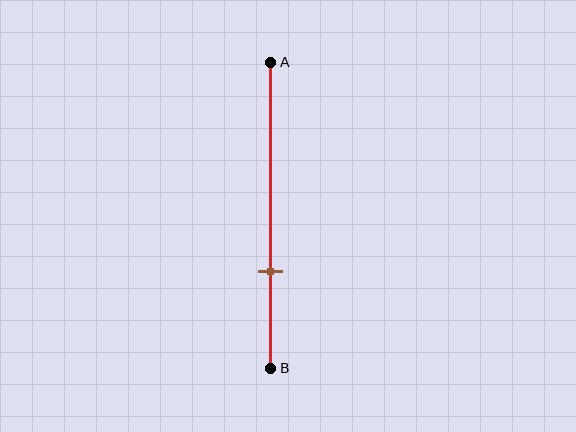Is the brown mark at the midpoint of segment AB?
No, the mark is at about 70% from A, not at the 50% midpoint.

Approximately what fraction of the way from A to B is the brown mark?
The brown mark is approximately 70% of the way from A to B.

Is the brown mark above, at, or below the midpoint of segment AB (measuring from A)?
The brown mark is below the midpoint of segment AB.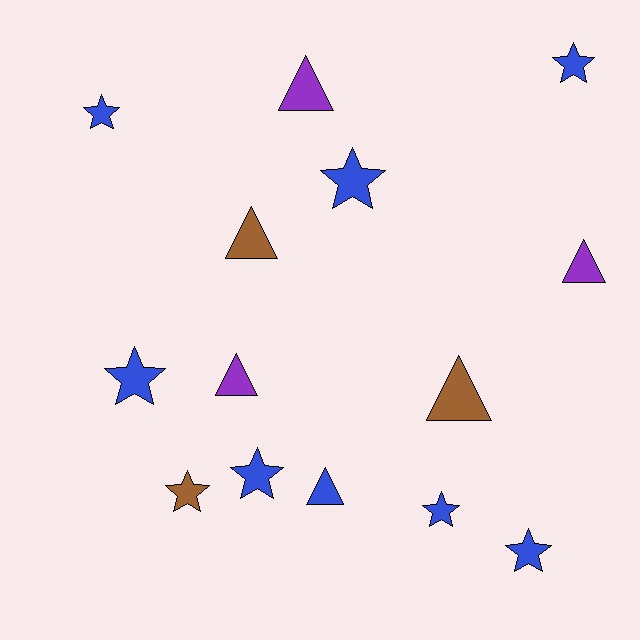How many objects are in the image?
There are 14 objects.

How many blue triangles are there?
There is 1 blue triangle.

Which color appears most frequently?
Blue, with 8 objects.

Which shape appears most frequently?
Star, with 8 objects.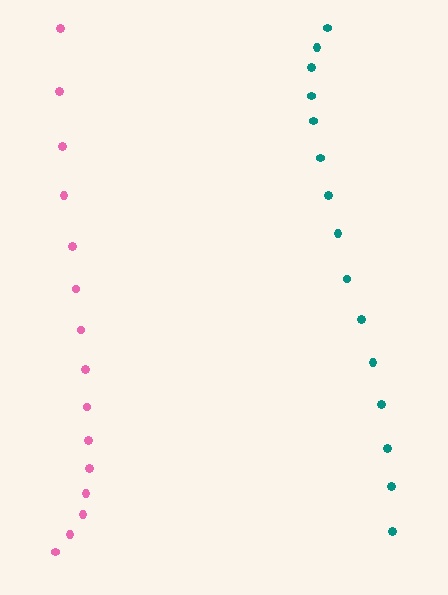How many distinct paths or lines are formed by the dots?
There are 2 distinct paths.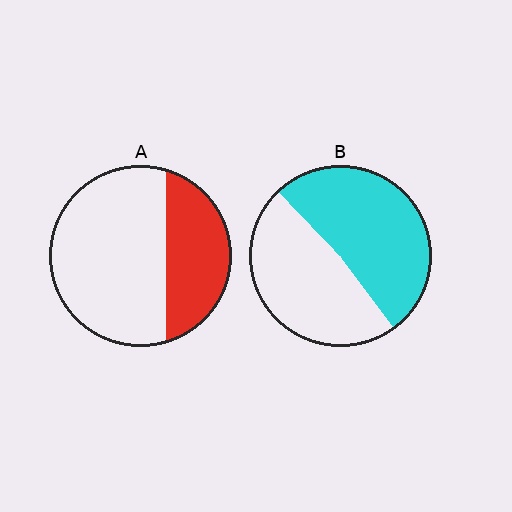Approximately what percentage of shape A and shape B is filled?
A is approximately 30% and B is approximately 50%.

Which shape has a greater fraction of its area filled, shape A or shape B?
Shape B.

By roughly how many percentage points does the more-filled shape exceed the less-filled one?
By roughly 20 percentage points (B over A).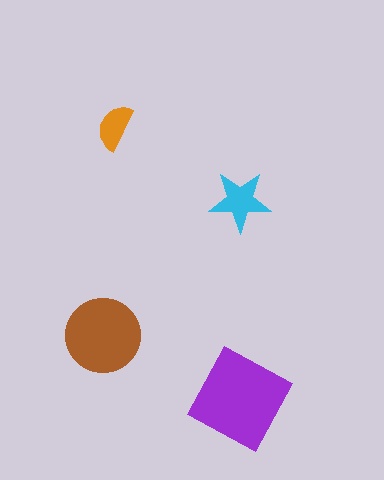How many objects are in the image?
There are 4 objects in the image.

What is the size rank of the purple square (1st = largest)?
1st.